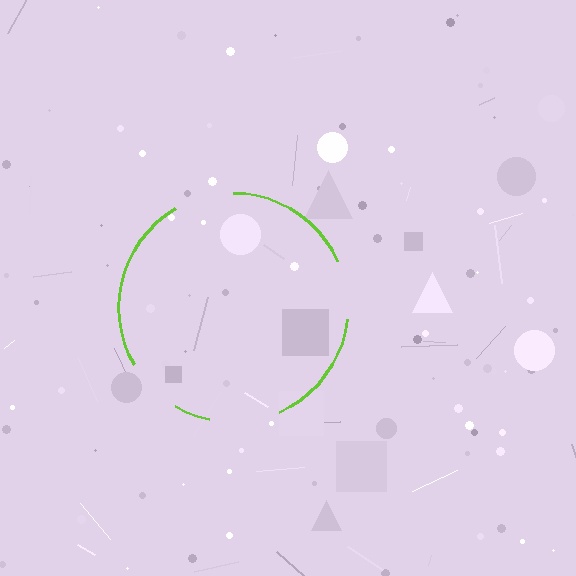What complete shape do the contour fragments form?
The contour fragments form a circle.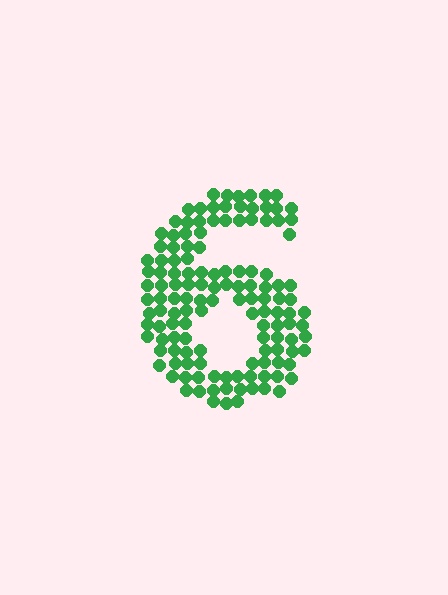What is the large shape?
The large shape is the digit 6.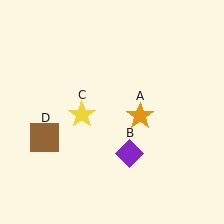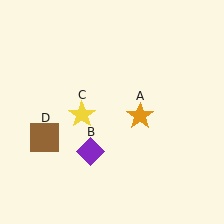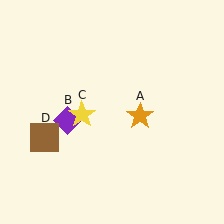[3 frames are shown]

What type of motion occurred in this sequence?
The purple diamond (object B) rotated clockwise around the center of the scene.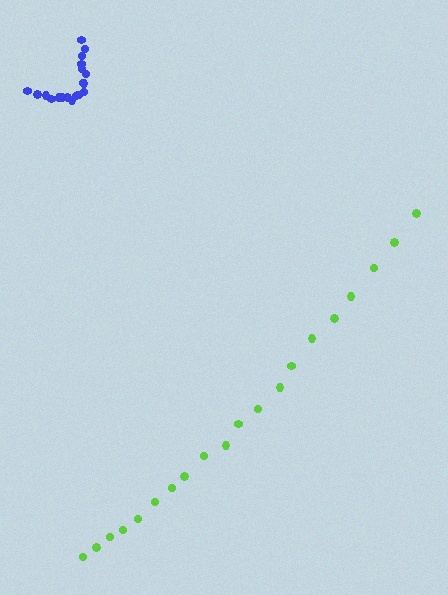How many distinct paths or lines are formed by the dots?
There are 2 distinct paths.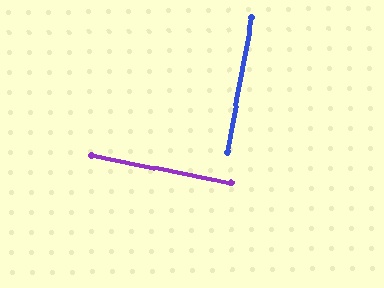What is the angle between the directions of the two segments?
Approximately 89 degrees.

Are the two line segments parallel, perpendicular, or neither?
Perpendicular — they meet at approximately 89°.